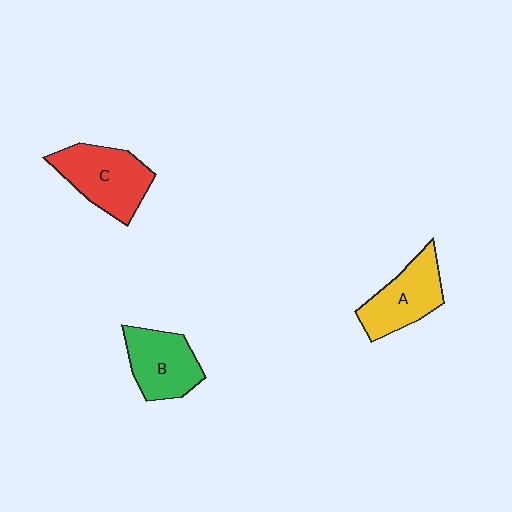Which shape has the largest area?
Shape C (red).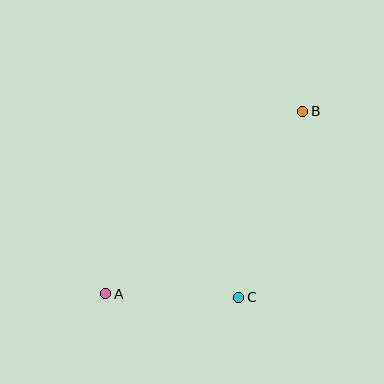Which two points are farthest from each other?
Points A and B are farthest from each other.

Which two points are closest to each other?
Points A and C are closest to each other.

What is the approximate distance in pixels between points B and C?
The distance between B and C is approximately 196 pixels.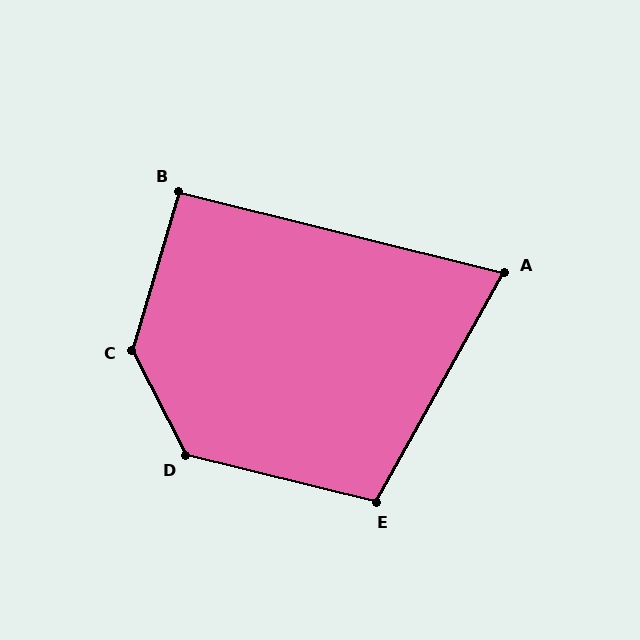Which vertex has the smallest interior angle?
A, at approximately 75 degrees.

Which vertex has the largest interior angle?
C, at approximately 136 degrees.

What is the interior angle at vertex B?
Approximately 93 degrees (approximately right).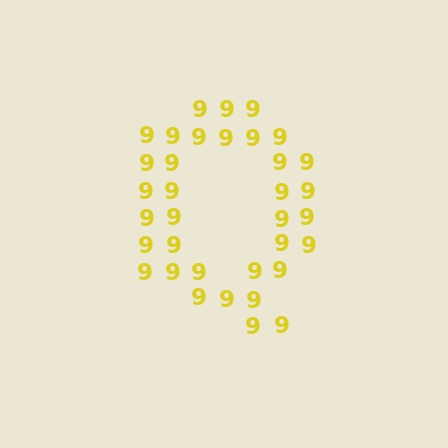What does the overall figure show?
The overall figure shows the letter Q.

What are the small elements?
The small elements are digit 9's.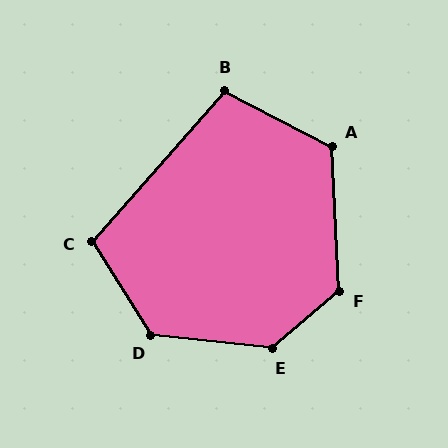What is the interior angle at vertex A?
Approximately 120 degrees (obtuse).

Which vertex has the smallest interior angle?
B, at approximately 104 degrees.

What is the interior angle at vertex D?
Approximately 128 degrees (obtuse).